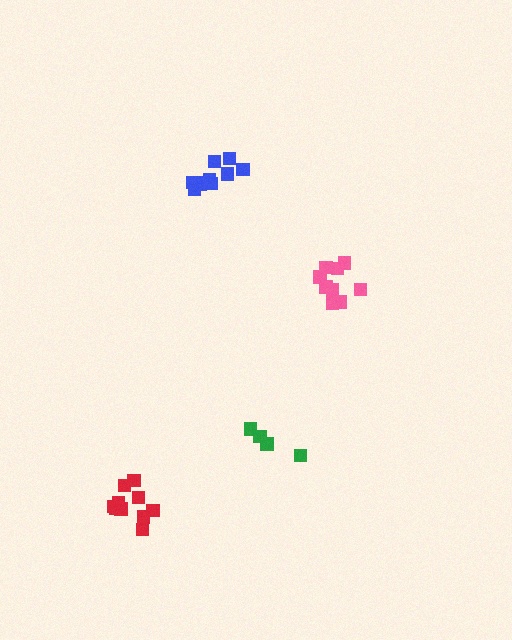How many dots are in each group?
Group 1: 10 dots, Group 2: 11 dots, Group 3: 9 dots, Group 4: 5 dots (35 total).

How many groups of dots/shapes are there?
There are 4 groups.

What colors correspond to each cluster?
The clusters are colored: red, blue, pink, green.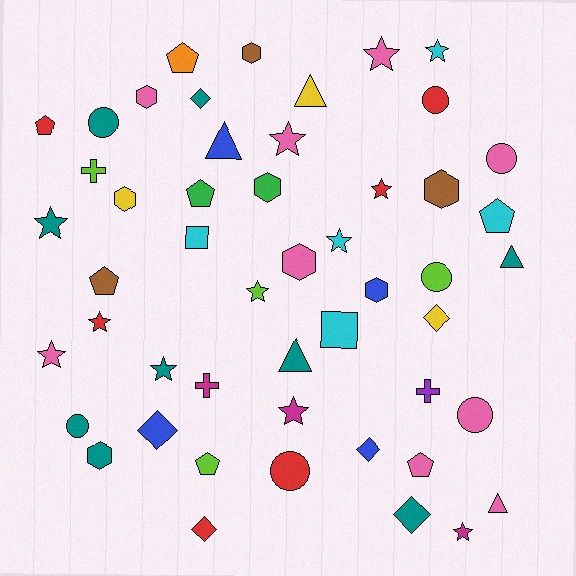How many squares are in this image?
There are 2 squares.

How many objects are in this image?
There are 50 objects.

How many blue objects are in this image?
There are 4 blue objects.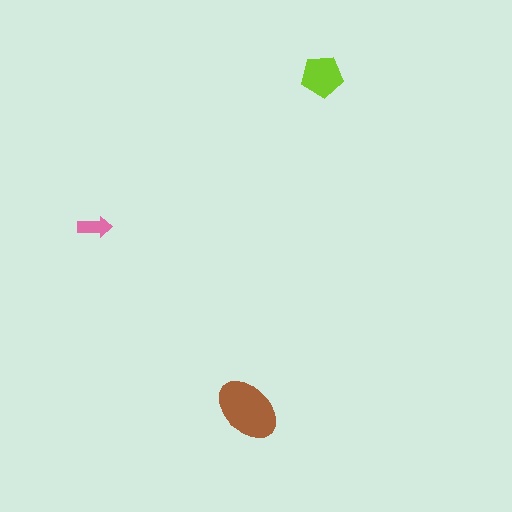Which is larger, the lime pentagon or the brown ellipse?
The brown ellipse.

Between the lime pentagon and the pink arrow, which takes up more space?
The lime pentagon.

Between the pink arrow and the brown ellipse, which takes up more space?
The brown ellipse.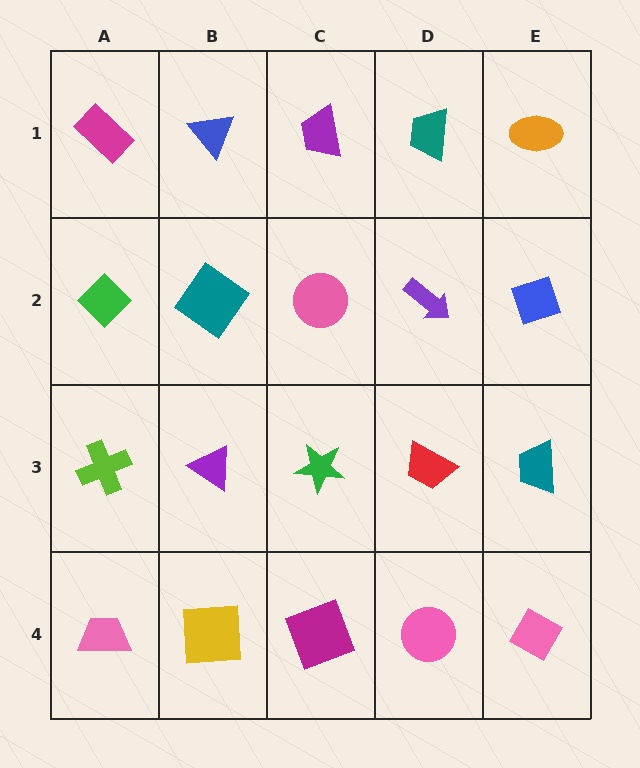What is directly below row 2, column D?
A red trapezoid.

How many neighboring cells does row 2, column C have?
4.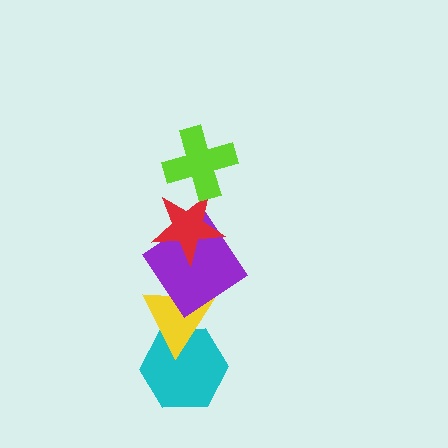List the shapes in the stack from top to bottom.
From top to bottom: the lime cross, the red star, the purple diamond, the yellow triangle, the cyan hexagon.